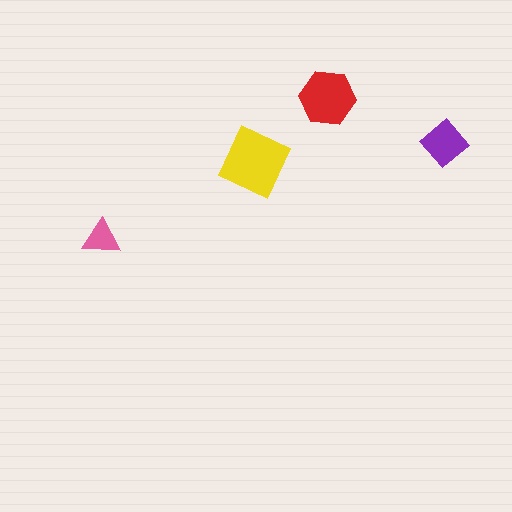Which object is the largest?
The yellow diamond.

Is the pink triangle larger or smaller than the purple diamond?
Smaller.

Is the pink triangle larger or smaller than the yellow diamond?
Smaller.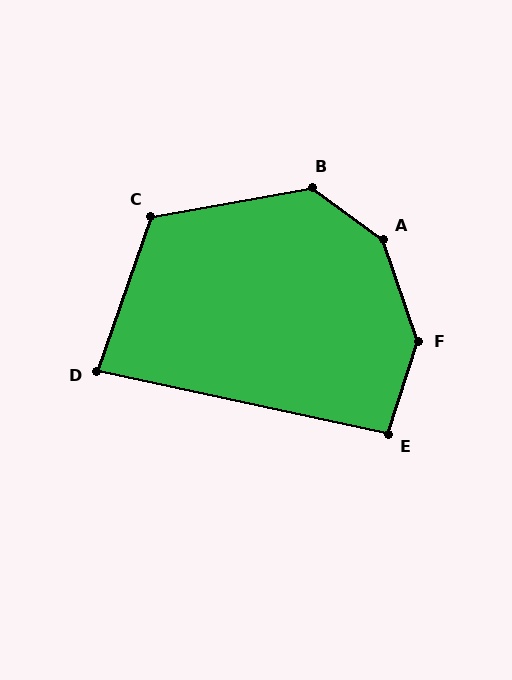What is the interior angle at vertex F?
Approximately 143 degrees (obtuse).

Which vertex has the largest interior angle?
A, at approximately 145 degrees.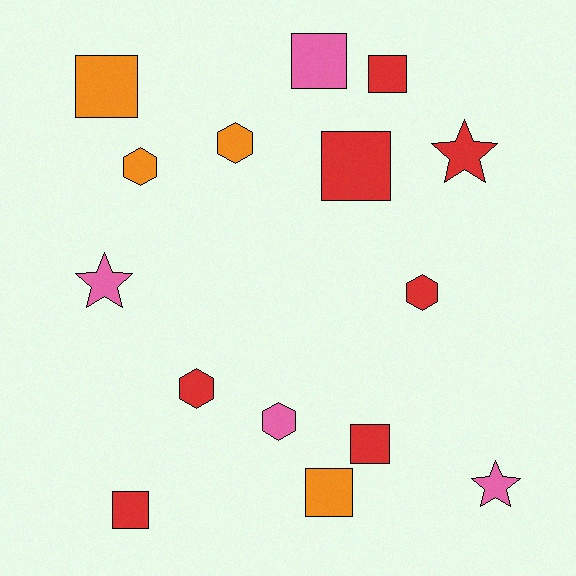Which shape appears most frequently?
Square, with 7 objects.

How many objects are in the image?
There are 15 objects.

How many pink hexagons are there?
There is 1 pink hexagon.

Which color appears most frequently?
Red, with 7 objects.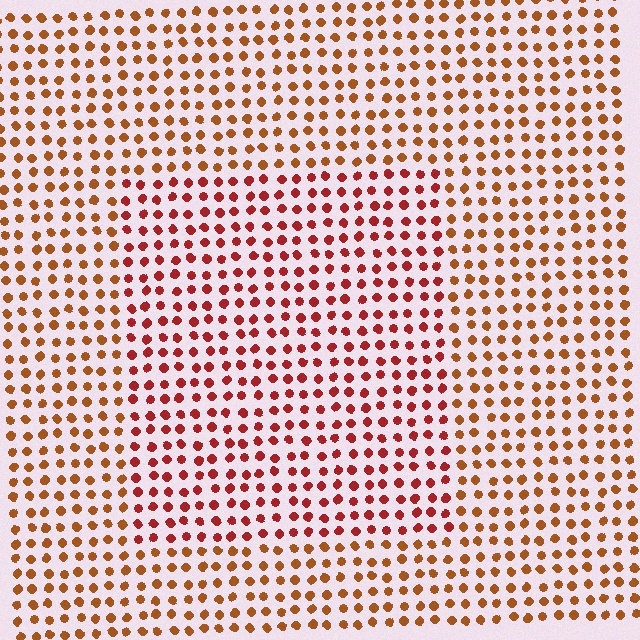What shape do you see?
I see a rectangle.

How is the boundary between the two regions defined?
The boundary is defined purely by a slight shift in hue (about 28 degrees). Spacing, size, and orientation are identical on both sides.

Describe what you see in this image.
The image is filled with small brown elements in a uniform arrangement. A rectangle-shaped region is visible where the elements are tinted to a slightly different hue, forming a subtle color boundary.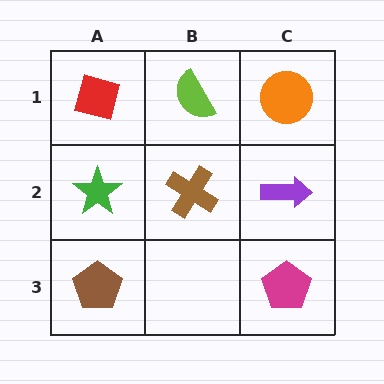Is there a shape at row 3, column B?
No, that cell is empty.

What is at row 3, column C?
A magenta pentagon.